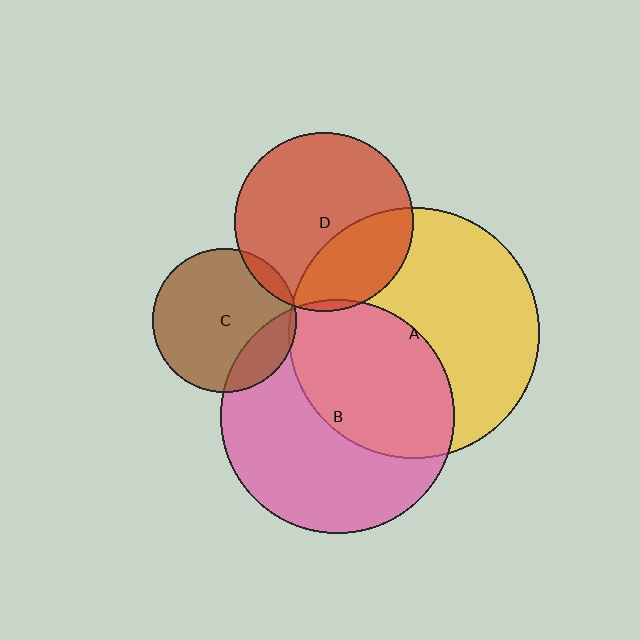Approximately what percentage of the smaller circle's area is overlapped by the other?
Approximately 5%.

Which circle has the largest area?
Circle A (yellow).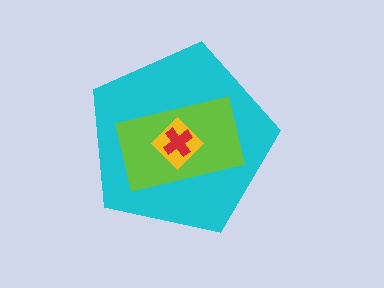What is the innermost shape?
The red cross.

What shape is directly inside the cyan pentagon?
The lime rectangle.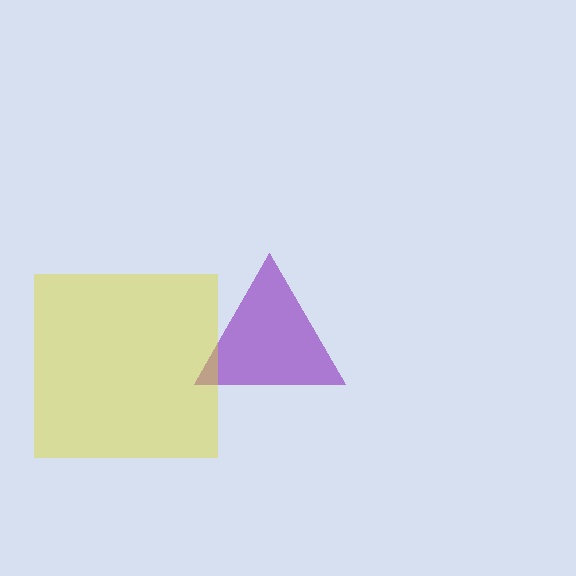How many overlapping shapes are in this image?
There are 2 overlapping shapes in the image.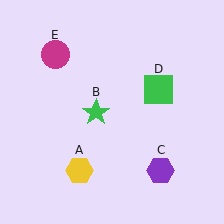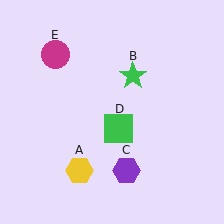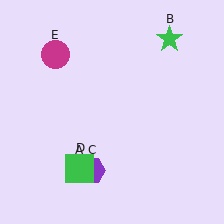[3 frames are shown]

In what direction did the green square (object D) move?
The green square (object D) moved down and to the left.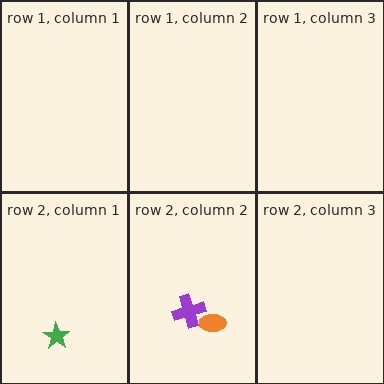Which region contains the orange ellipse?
The row 2, column 2 region.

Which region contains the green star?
The row 2, column 1 region.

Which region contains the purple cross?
The row 2, column 2 region.